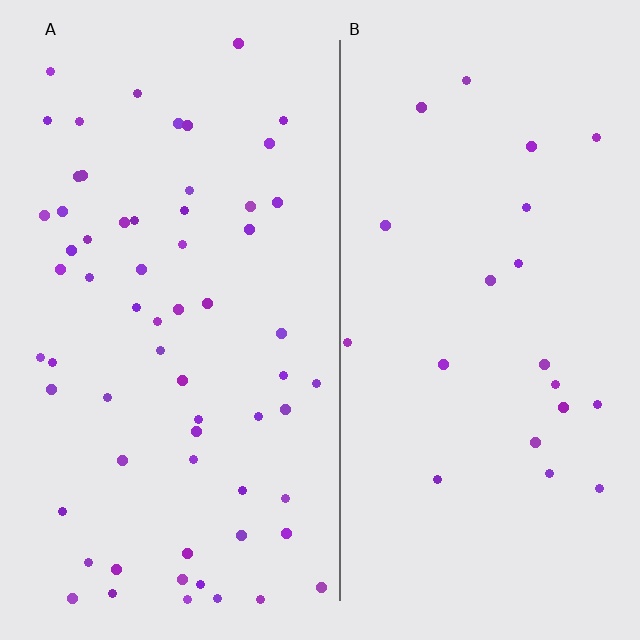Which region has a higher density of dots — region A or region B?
A (the left).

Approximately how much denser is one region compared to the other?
Approximately 2.9× — region A over region B.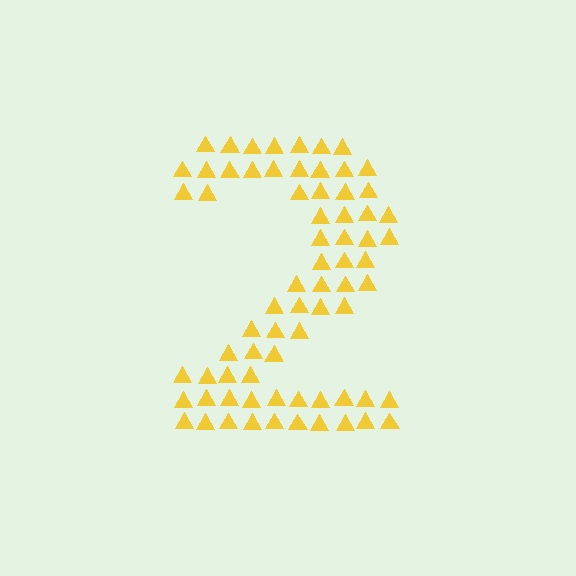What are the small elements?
The small elements are triangles.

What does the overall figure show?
The overall figure shows the digit 2.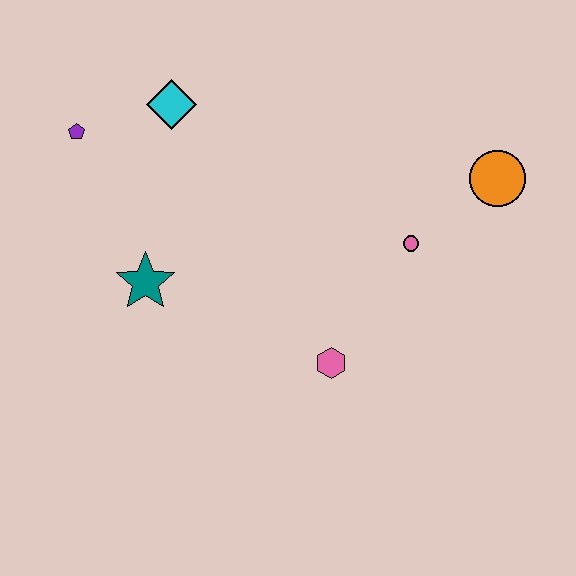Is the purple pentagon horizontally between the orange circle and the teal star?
No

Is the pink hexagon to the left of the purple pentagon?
No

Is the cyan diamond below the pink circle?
No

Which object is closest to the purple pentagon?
The cyan diamond is closest to the purple pentagon.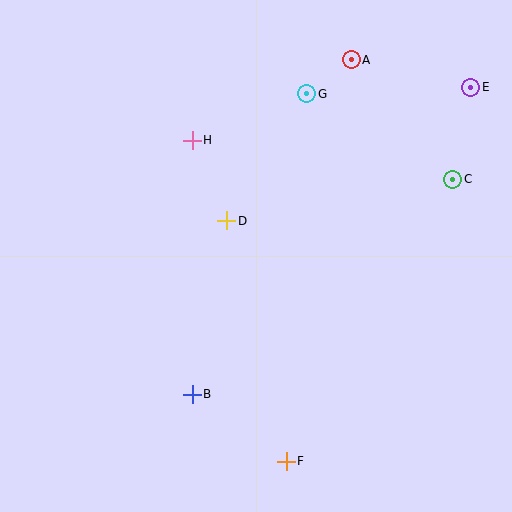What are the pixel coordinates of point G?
Point G is at (307, 94).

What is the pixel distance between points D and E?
The distance between D and E is 279 pixels.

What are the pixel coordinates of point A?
Point A is at (351, 60).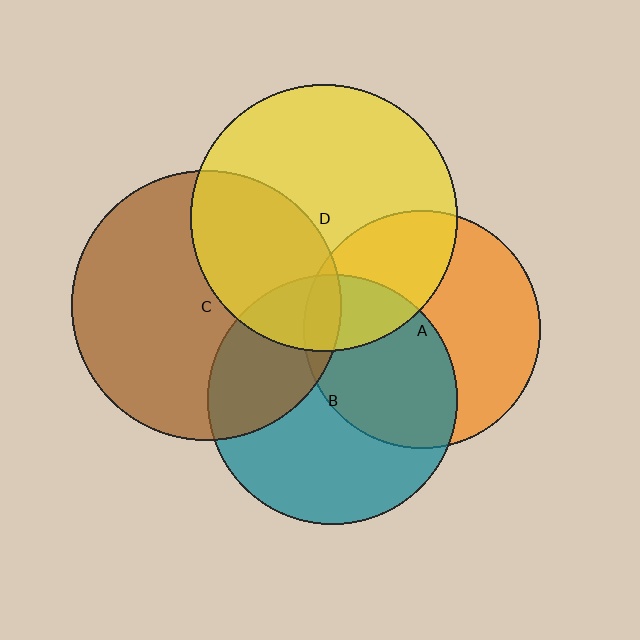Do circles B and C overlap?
Yes.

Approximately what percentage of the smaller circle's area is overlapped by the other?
Approximately 30%.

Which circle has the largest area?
Circle C (brown).